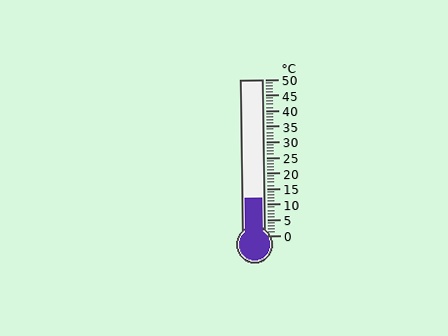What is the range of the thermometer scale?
The thermometer scale ranges from 0°C to 50°C.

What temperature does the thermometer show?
The thermometer shows approximately 12°C.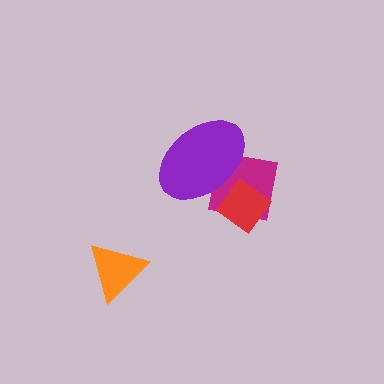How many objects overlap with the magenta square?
2 objects overlap with the magenta square.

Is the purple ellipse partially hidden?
No, no other shape covers it.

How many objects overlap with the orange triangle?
0 objects overlap with the orange triangle.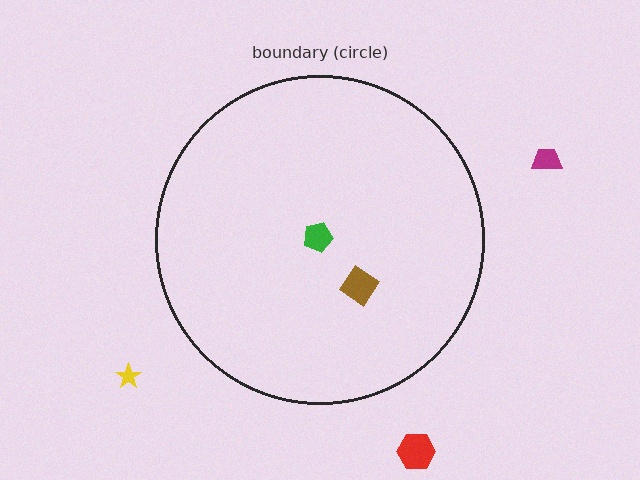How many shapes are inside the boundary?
2 inside, 3 outside.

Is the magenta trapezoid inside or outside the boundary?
Outside.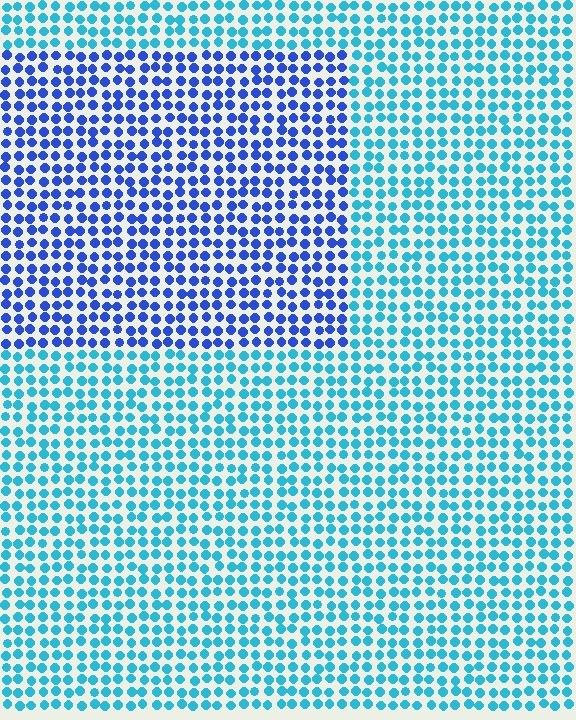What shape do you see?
I see a rectangle.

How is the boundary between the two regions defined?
The boundary is defined purely by a slight shift in hue (about 40 degrees). Spacing, size, and orientation are identical on both sides.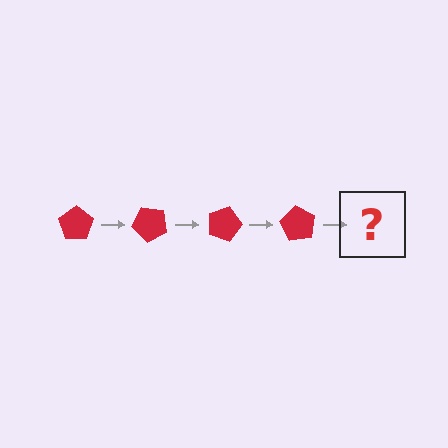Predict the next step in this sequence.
The next step is a red pentagon rotated 180 degrees.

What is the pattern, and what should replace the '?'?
The pattern is that the pentagon rotates 45 degrees each step. The '?' should be a red pentagon rotated 180 degrees.